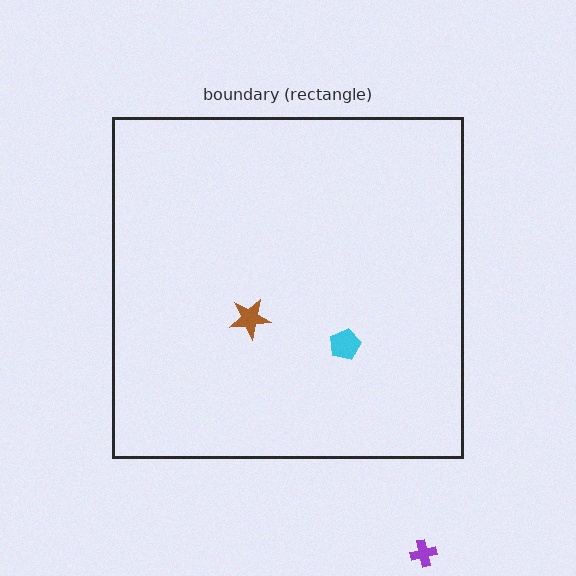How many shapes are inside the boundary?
2 inside, 1 outside.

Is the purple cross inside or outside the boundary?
Outside.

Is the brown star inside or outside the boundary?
Inside.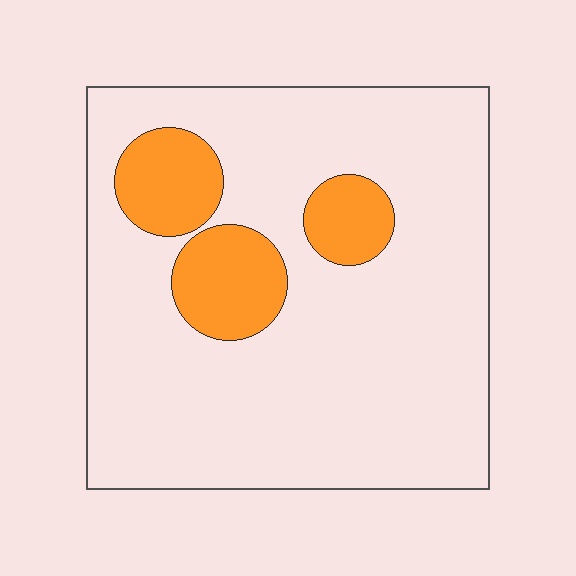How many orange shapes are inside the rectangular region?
3.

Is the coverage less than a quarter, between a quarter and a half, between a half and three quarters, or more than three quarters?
Less than a quarter.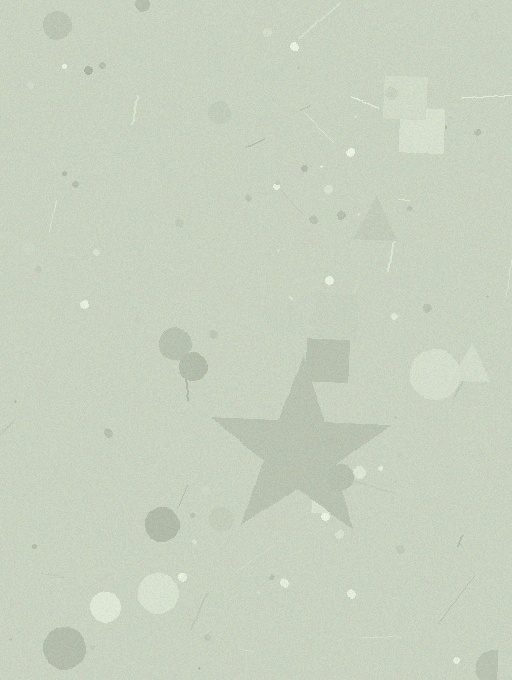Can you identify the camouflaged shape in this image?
The camouflaged shape is a star.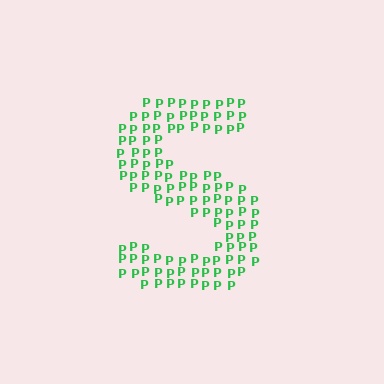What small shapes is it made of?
It is made of small letter P's.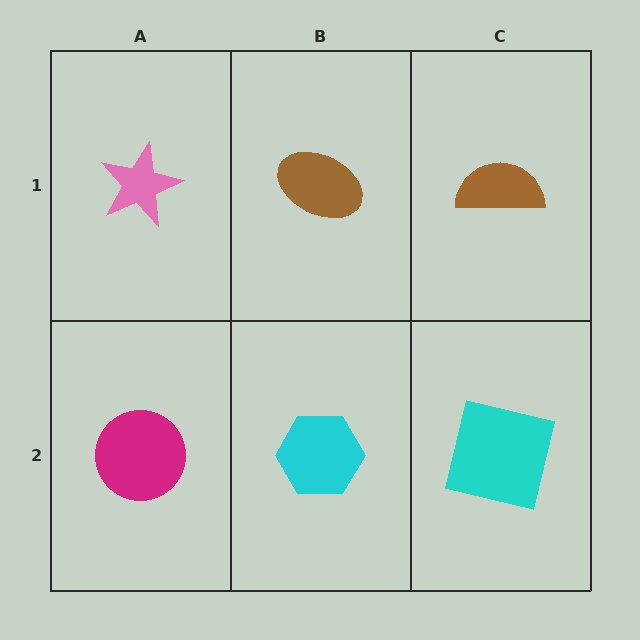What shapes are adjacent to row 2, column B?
A brown ellipse (row 1, column B), a magenta circle (row 2, column A), a cyan square (row 2, column C).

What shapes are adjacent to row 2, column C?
A brown semicircle (row 1, column C), a cyan hexagon (row 2, column B).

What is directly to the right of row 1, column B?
A brown semicircle.